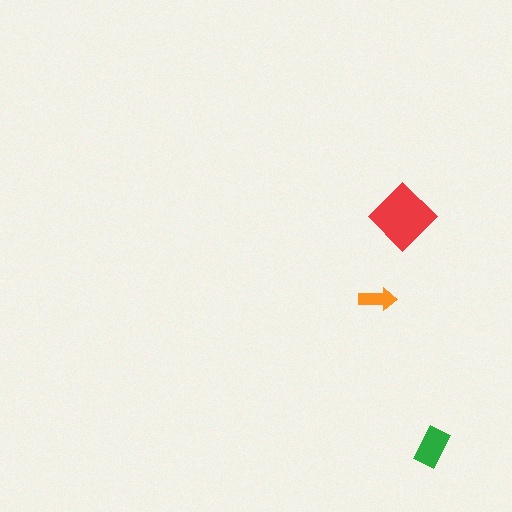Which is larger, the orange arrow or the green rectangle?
The green rectangle.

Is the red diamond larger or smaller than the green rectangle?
Larger.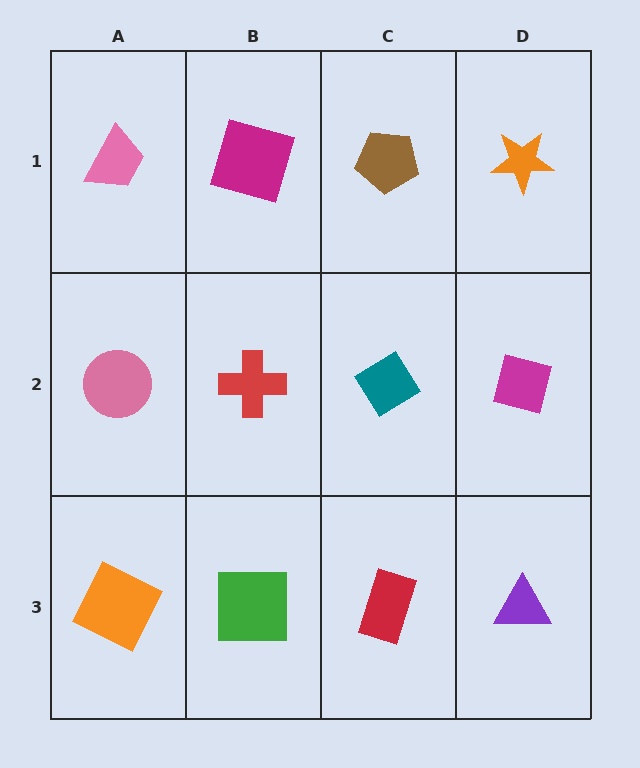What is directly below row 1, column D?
A magenta square.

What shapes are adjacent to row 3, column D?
A magenta square (row 2, column D), a red rectangle (row 3, column C).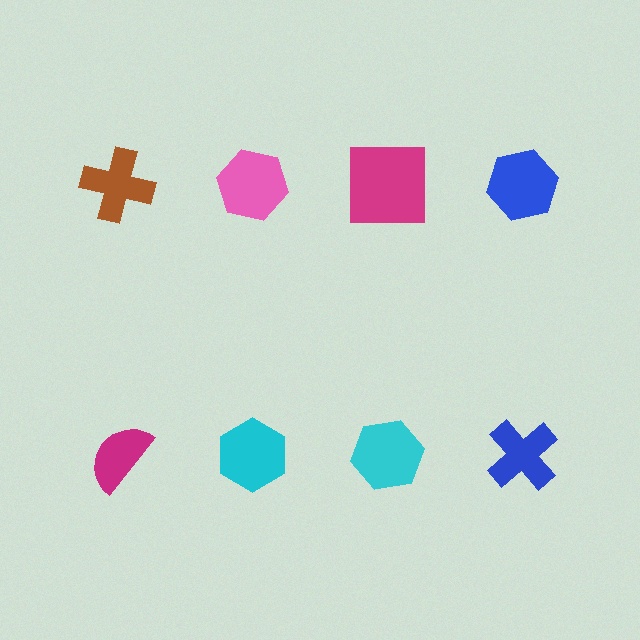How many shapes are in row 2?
4 shapes.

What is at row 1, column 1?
A brown cross.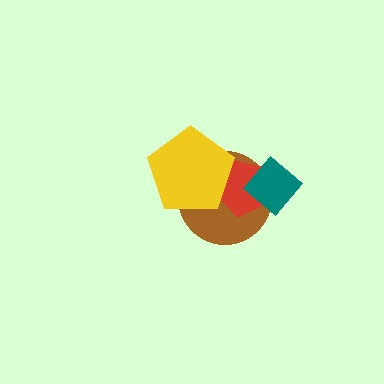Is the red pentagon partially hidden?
Yes, it is partially covered by another shape.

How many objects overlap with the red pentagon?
3 objects overlap with the red pentagon.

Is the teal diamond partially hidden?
No, no other shape covers it.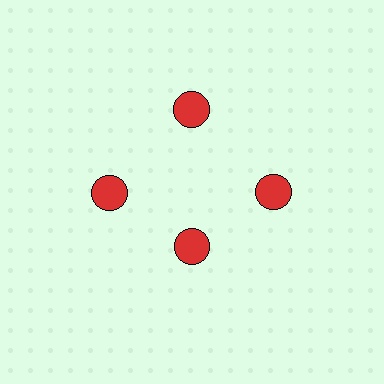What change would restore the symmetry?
The symmetry would be restored by moving it outward, back onto the ring so that all 4 circles sit at equal angles and equal distance from the center.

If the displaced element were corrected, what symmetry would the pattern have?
It would have 4-fold rotational symmetry — the pattern would map onto itself every 90 degrees.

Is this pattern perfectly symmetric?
No. The 4 red circles are arranged in a ring, but one element near the 6 o'clock position is pulled inward toward the center, breaking the 4-fold rotational symmetry.